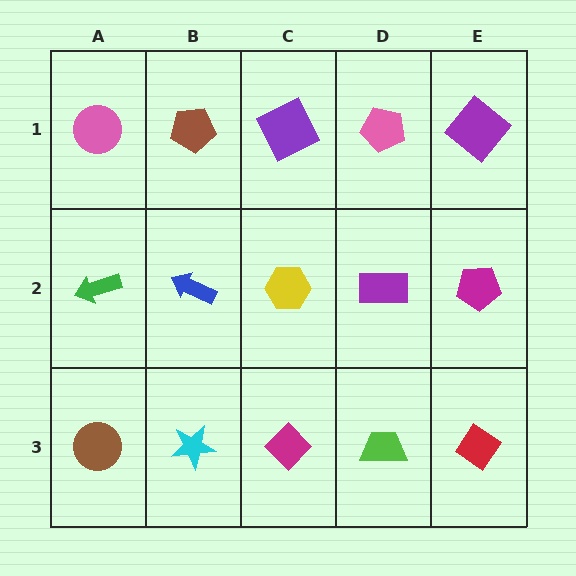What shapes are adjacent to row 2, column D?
A pink pentagon (row 1, column D), a lime trapezoid (row 3, column D), a yellow hexagon (row 2, column C), a magenta pentagon (row 2, column E).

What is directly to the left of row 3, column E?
A lime trapezoid.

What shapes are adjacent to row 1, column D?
A purple rectangle (row 2, column D), a purple square (row 1, column C), a purple diamond (row 1, column E).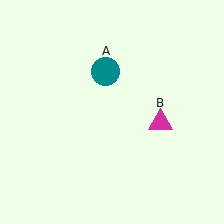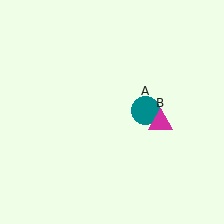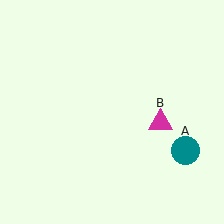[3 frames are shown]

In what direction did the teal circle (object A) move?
The teal circle (object A) moved down and to the right.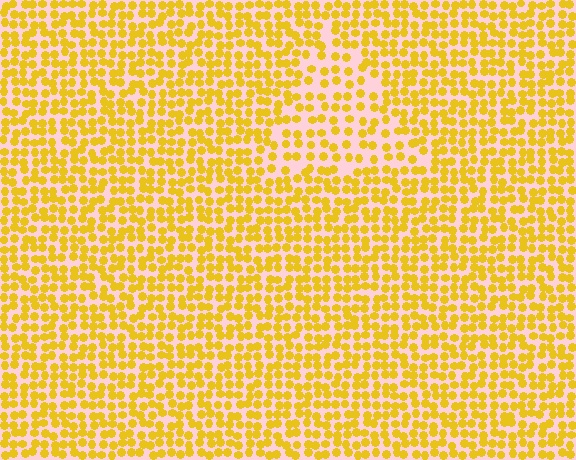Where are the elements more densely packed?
The elements are more densely packed outside the triangle boundary.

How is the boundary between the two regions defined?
The boundary is defined by a change in element density (approximately 1.7x ratio). All elements are the same color, size, and shape.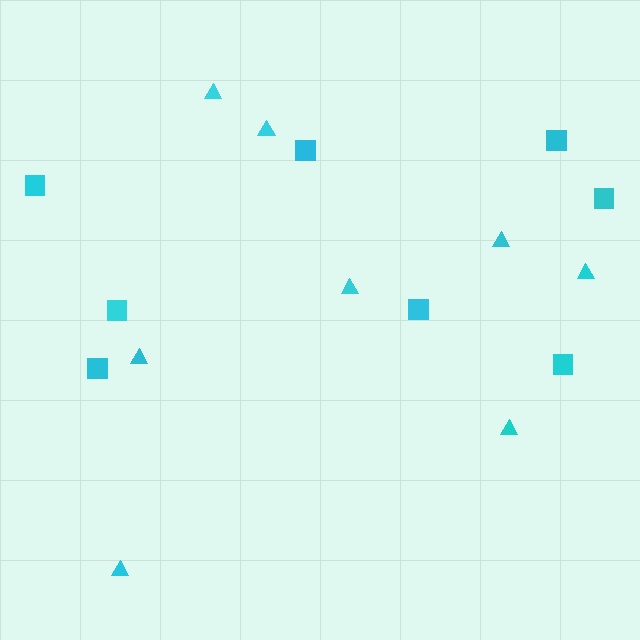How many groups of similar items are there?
There are 2 groups: one group of triangles (8) and one group of squares (8).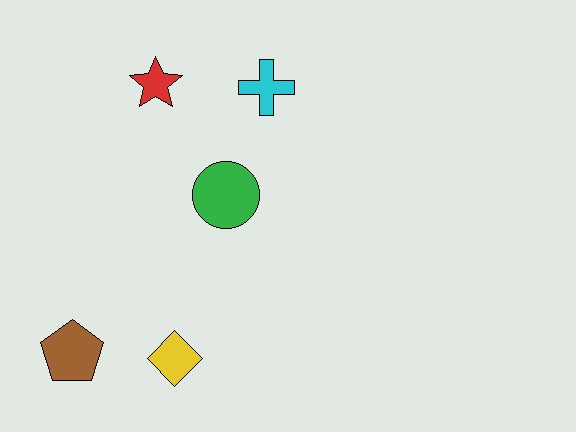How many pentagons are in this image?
There is 1 pentagon.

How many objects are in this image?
There are 5 objects.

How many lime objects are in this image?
There are no lime objects.